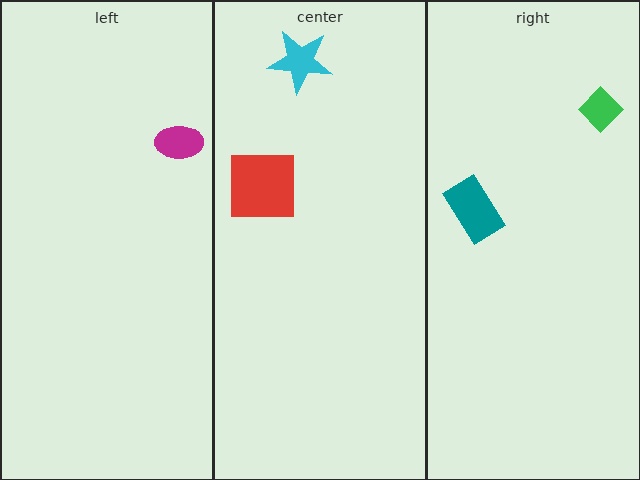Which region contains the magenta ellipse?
The left region.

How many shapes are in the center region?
2.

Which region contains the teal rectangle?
The right region.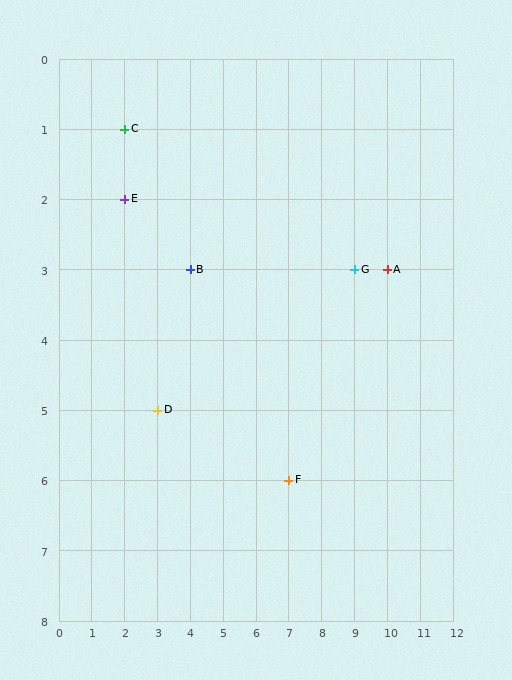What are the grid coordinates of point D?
Point D is at grid coordinates (3, 5).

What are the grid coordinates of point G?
Point G is at grid coordinates (9, 3).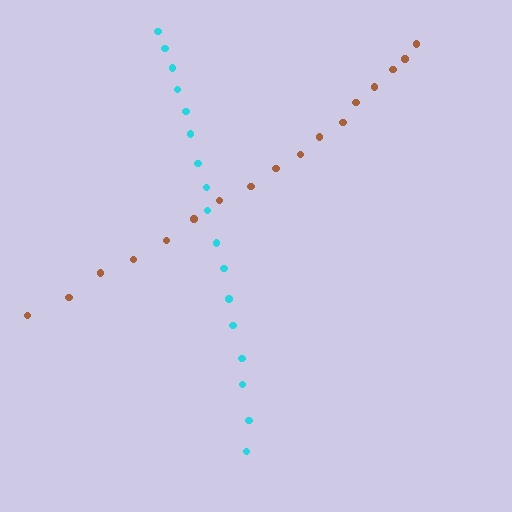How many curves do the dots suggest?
There are 2 distinct paths.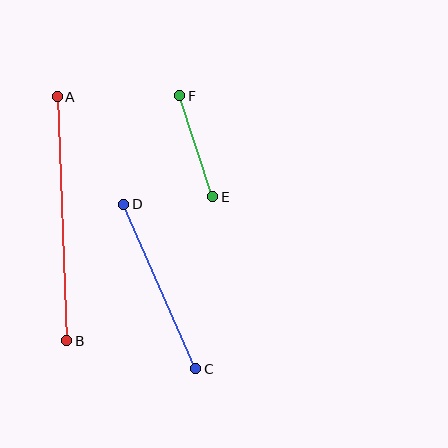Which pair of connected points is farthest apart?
Points A and B are farthest apart.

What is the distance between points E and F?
The distance is approximately 106 pixels.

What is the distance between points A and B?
The distance is approximately 245 pixels.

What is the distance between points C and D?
The distance is approximately 180 pixels.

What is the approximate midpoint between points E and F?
The midpoint is at approximately (196, 146) pixels.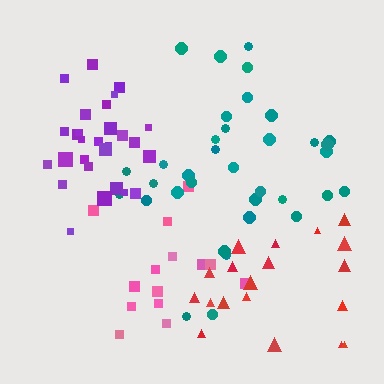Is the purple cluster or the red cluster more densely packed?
Purple.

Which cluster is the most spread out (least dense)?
Pink.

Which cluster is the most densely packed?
Purple.